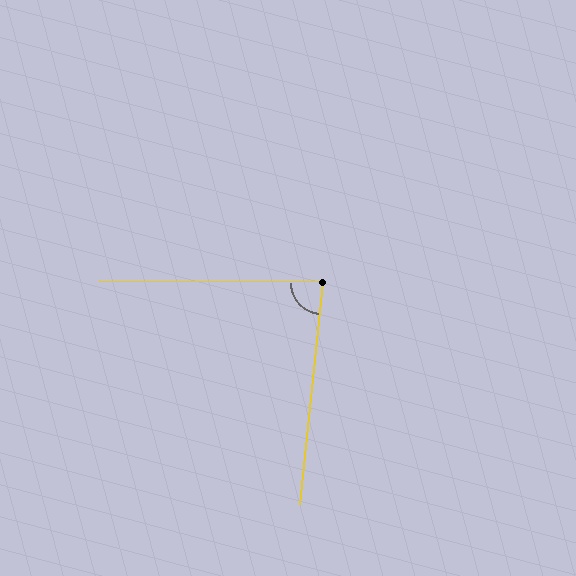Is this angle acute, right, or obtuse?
It is acute.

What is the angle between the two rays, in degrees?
Approximately 85 degrees.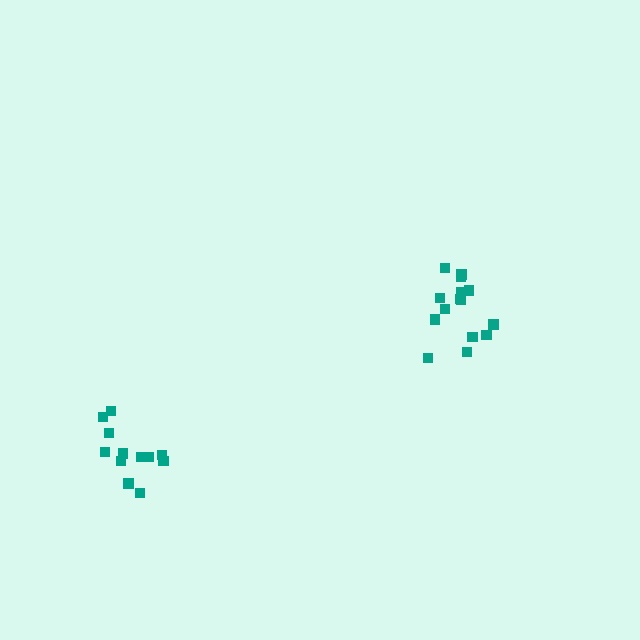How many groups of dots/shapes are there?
There are 2 groups.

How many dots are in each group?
Group 1: 15 dots, Group 2: 12 dots (27 total).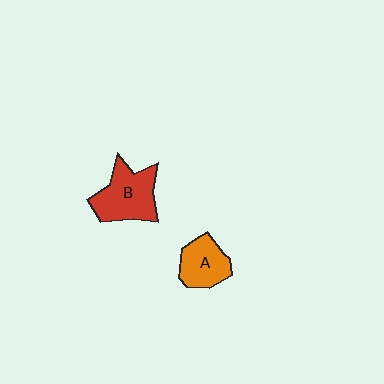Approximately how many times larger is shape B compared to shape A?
Approximately 1.4 times.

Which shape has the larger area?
Shape B (red).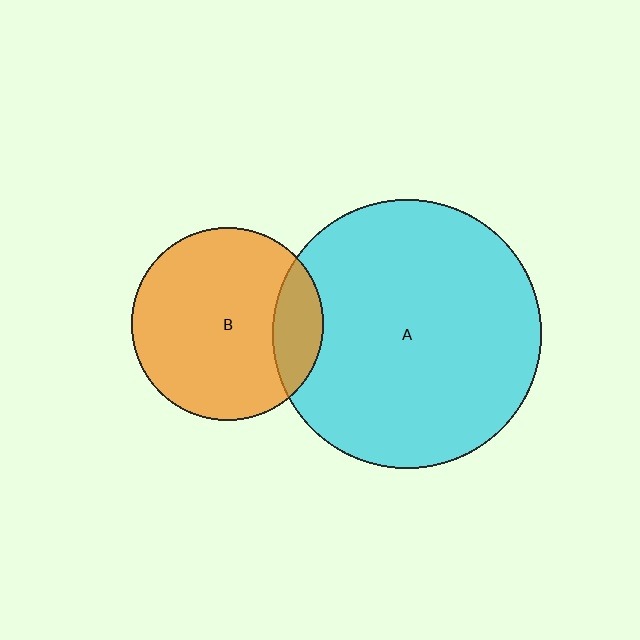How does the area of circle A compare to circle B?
Approximately 1.9 times.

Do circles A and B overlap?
Yes.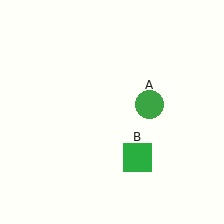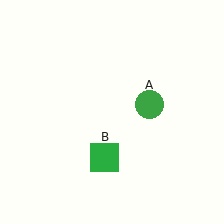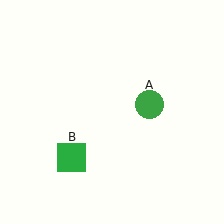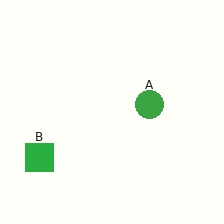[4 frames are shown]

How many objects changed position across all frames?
1 object changed position: green square (object B).